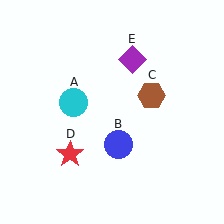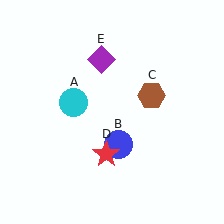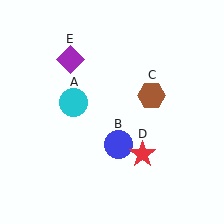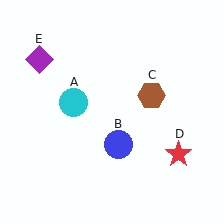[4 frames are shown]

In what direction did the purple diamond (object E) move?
The purple diamond (object E) moved left.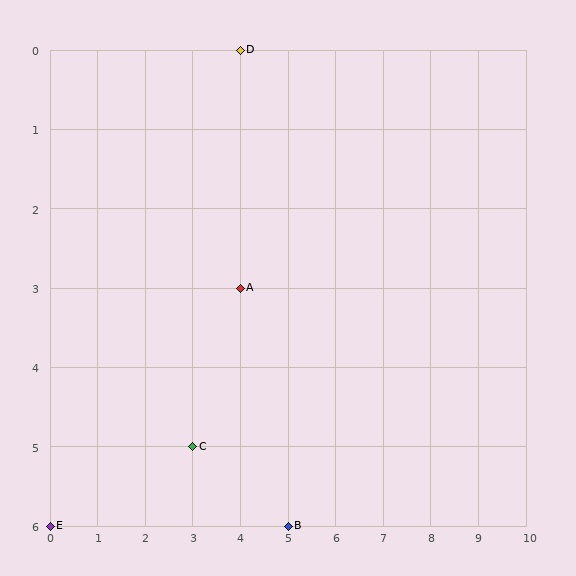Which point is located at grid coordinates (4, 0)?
Point D is at (4, 0).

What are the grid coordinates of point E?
Point E is at grid coordinates (0, 6).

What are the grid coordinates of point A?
Point A is at grid coordinates (4, 3).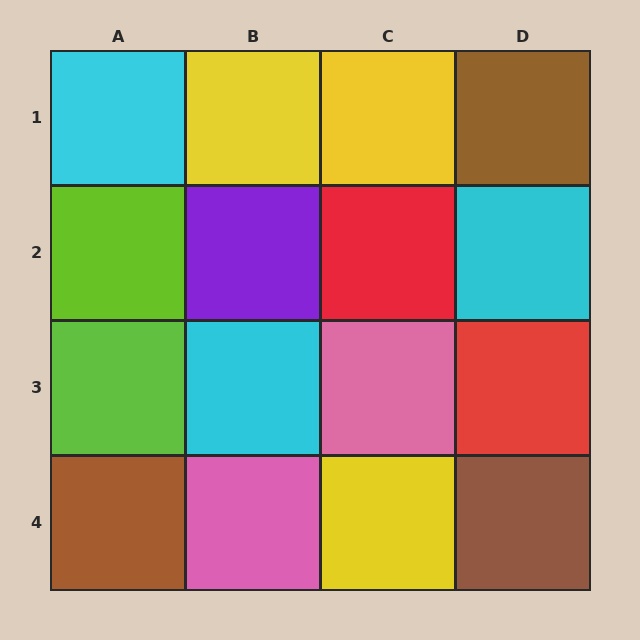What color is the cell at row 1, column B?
Yellow.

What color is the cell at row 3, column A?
Lime.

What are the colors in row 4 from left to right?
Brown, pink, yellow, brown.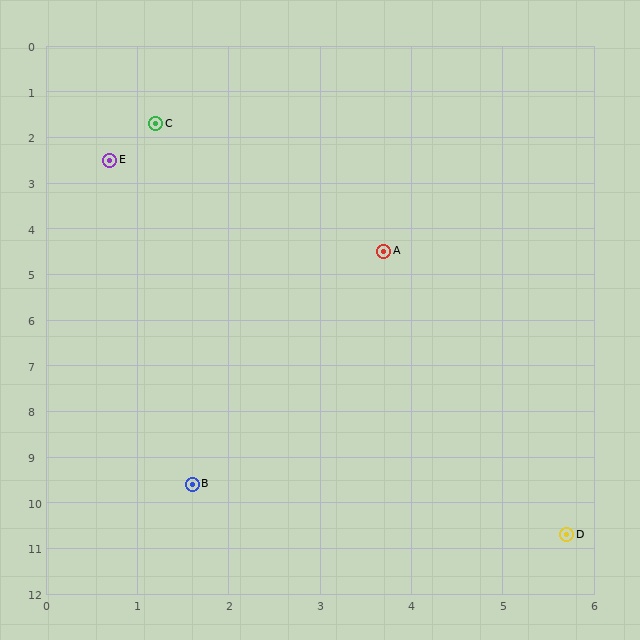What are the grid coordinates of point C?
Point C is at approximately (1.2, 1.7).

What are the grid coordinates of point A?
Point A is at approximately (3.7, 4.5).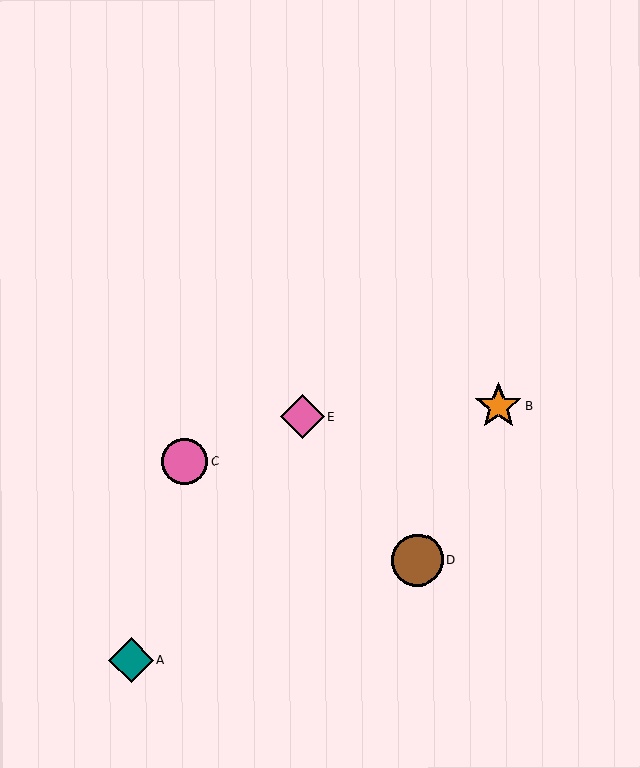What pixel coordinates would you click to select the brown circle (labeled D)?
Click at (417, 560) to select the brown circle D.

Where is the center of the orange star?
The center of the orange star is at (499, 406).